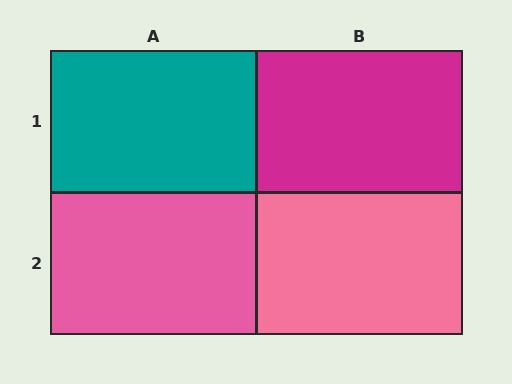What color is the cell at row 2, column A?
Pink.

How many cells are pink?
2 cells are pink.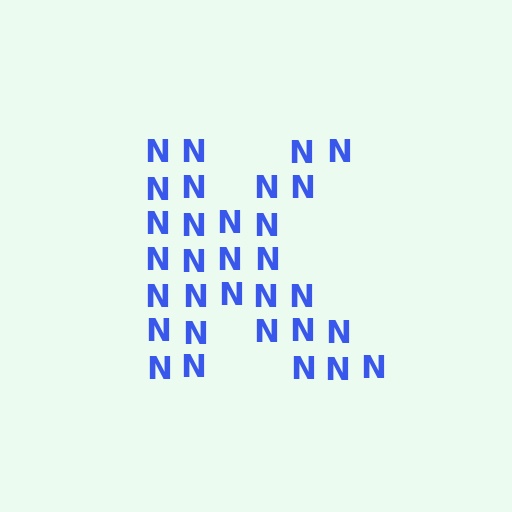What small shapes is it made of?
It is made of small letter N's.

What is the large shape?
The large shape is the letter K.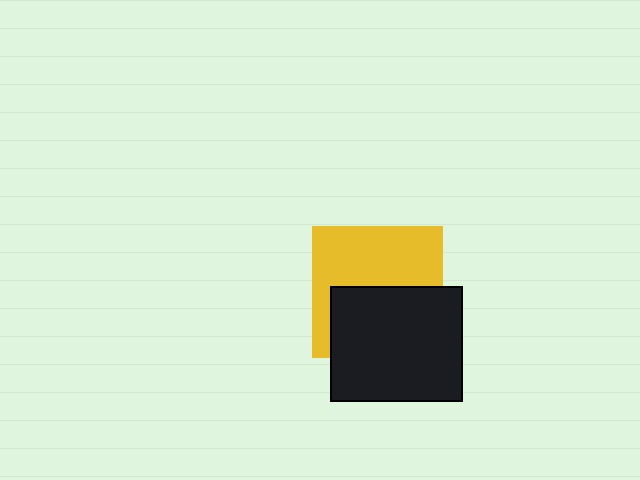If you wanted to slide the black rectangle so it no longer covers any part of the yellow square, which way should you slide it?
Slide it down — that is the most direct way to separate the two shapes.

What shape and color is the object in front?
The object in front is a black rectangle.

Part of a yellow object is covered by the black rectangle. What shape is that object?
It is a square.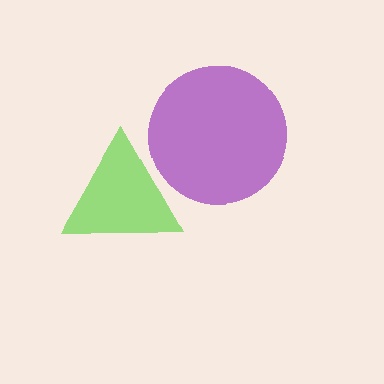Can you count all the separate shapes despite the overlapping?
Yes, there are 2 separate shapes.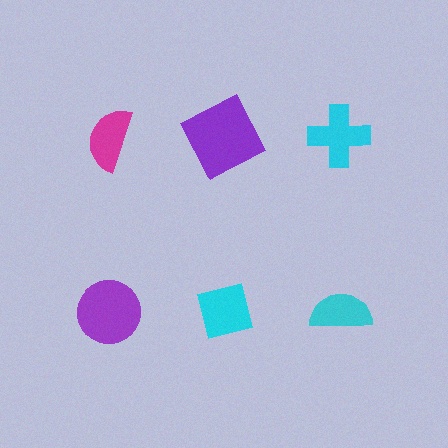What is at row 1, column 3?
A cyan cross.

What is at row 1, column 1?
A magenta semicircle.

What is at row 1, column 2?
A purple square.